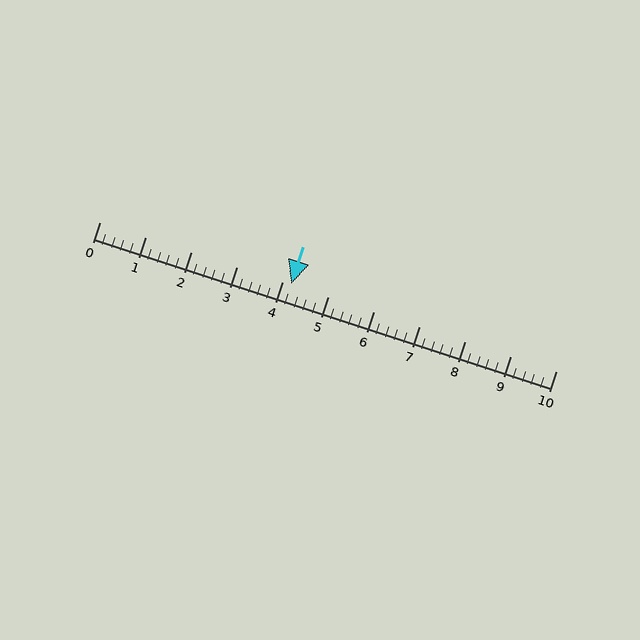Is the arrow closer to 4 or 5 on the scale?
The arrow is closer to 4.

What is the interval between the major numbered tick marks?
The major tick marks are spaced 1 units apart.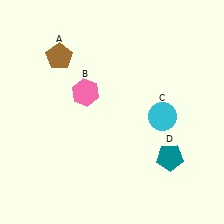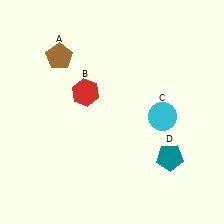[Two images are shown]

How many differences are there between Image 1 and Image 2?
There is 1 difference between the two images.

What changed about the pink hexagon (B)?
In Image 1, B is pink. In Image 2, it changed to red.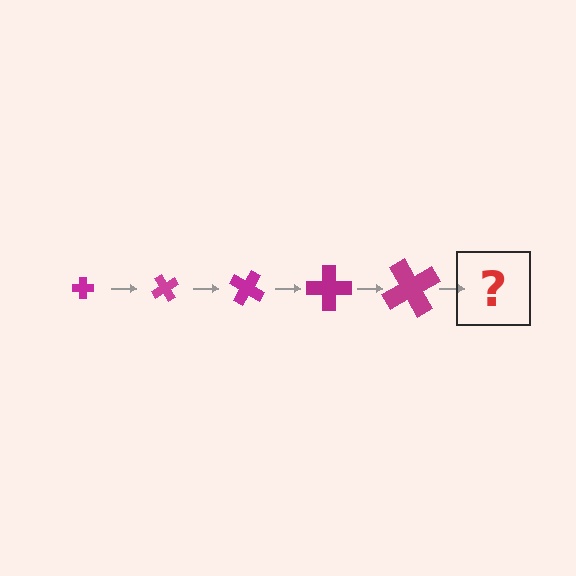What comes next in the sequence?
The next element should be a cross, larger than the previous one and rotated 300 degrees from the start.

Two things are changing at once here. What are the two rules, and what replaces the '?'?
The two rules are that the cross grows larger each step and it rotates 60 degrees each step. The '?' should be a cross, larger than the previous one and rotated 300 degrees from the start.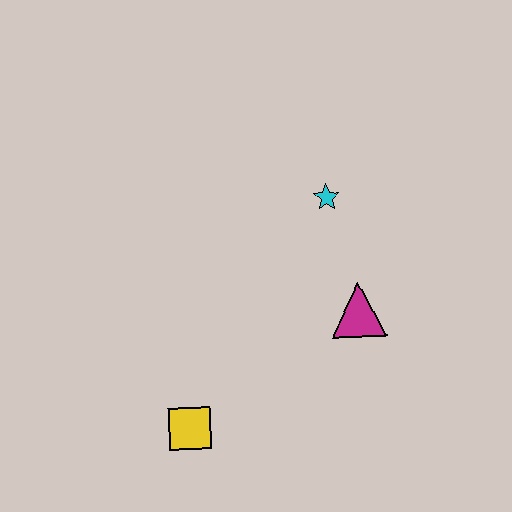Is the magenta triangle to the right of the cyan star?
Yes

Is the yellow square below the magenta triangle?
Yes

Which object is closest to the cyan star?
The magenta triangle is closest to the cyan star.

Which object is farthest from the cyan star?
The yellow square is farthest from the cyan star.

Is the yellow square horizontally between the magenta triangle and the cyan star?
No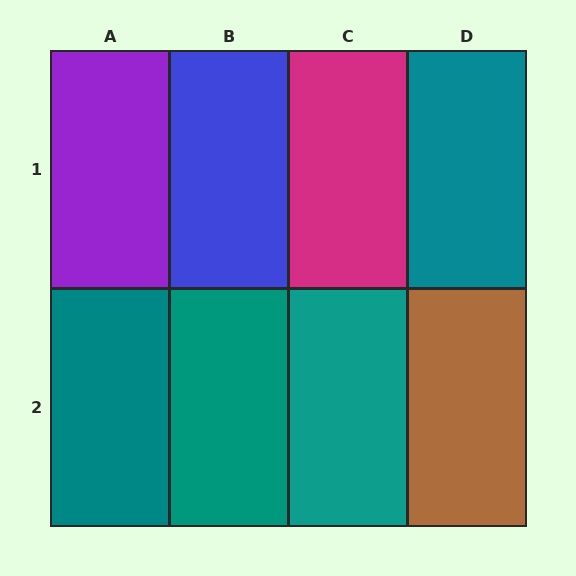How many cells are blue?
1 cell is blue.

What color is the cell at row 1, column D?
Teal.